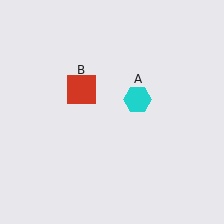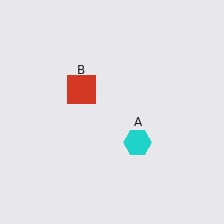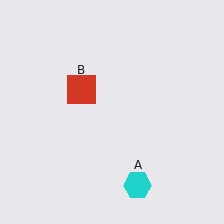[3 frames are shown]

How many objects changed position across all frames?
1 object changed position: cyan hexagon (object A).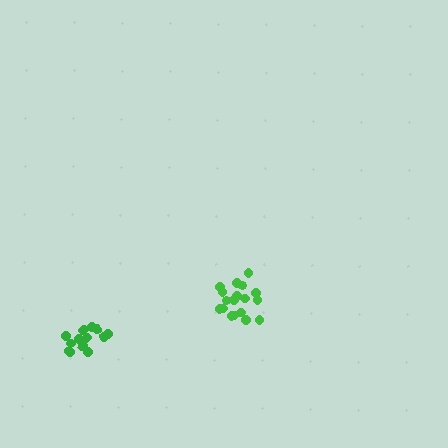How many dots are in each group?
Group 1: 18 dots, Group 2: 15 dots (33 total).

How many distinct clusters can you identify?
There are 2 distinct clusters.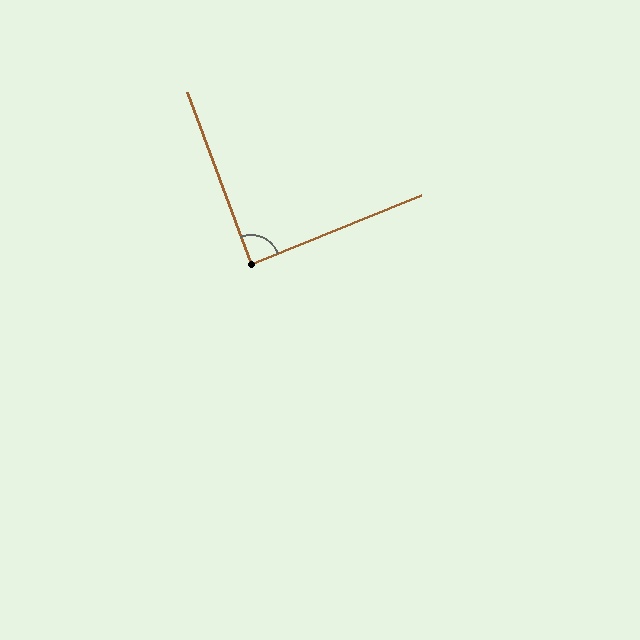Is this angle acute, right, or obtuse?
It is approximately a right angle.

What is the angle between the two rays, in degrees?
Approximately 88 degrees.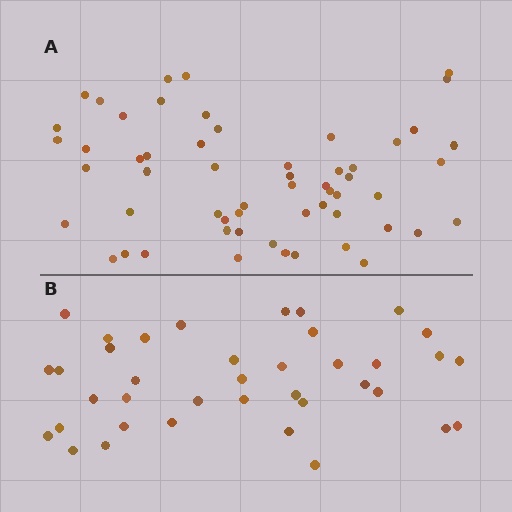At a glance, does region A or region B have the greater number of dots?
Region A (the top region) has more dots.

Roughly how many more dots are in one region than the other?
Region A has approximately 20 more dots than region B.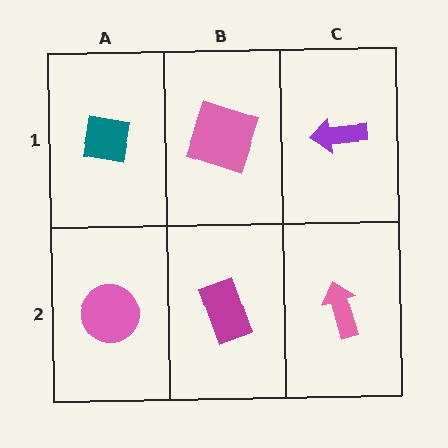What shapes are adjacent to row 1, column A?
A pink circle (row 2, column A), a pink square (row 1, column B).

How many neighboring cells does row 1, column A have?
2.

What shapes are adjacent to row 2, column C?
A purple arrow (row 1, column C), a magenta rectangle (row 2, column B).